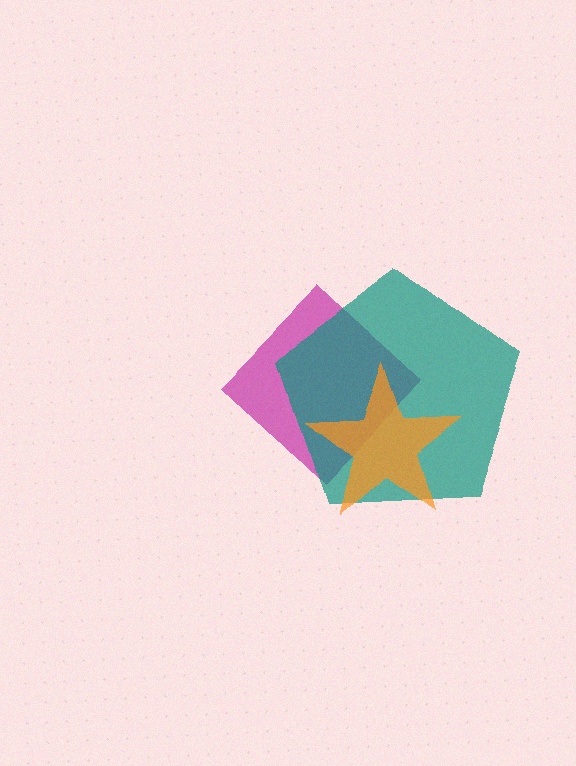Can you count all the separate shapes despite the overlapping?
Yes, there are 3 separate shapes.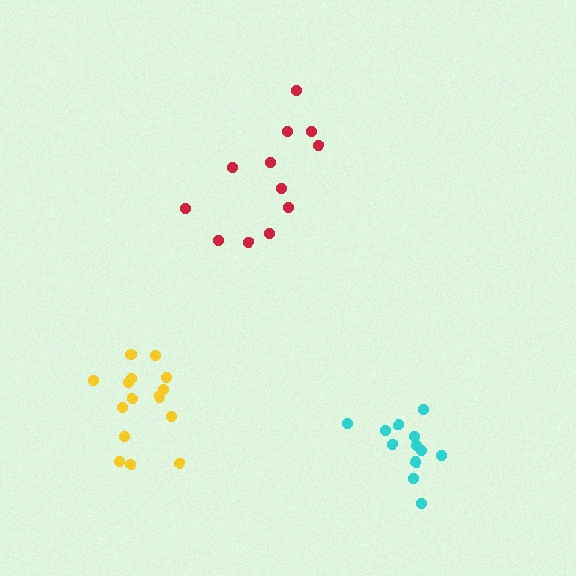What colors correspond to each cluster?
The clusters are colored: red, cyan, yellow.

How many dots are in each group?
Group 1: 12 dots, Group 2: 12 dots, Group 3: 15 dots (39 total).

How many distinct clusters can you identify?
There are 3 distinct clusters.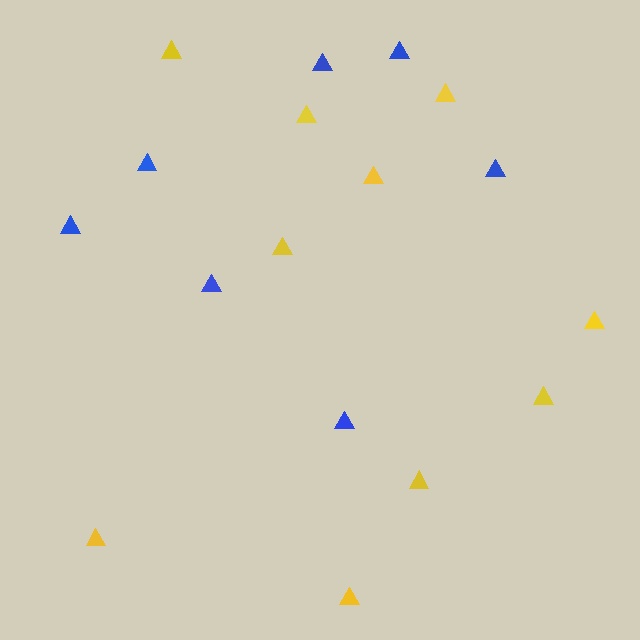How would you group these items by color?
There are 2 groups: one group of blue triangles (7) and one group of yellow triangles (10).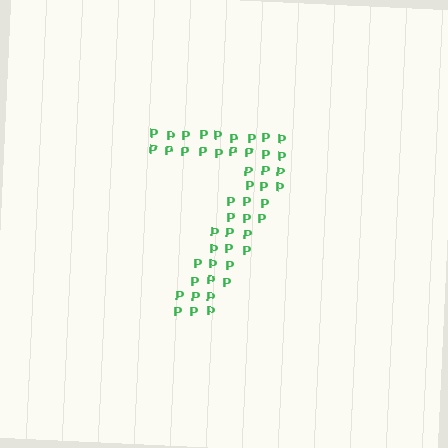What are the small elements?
The small elements are letter P's.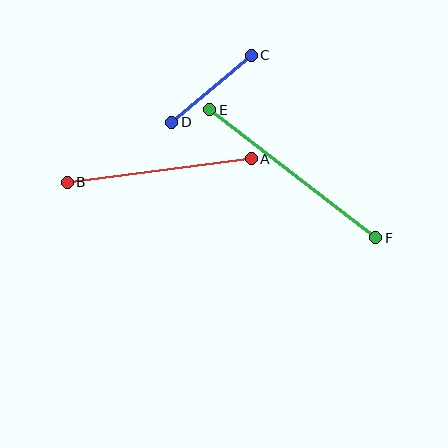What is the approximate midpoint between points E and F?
The midpoint is at approximately (293, 174) pixels.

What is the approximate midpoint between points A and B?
The midpoint is at approximately (159, 171) pixels.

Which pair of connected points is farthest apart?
Points E and F are farthest apart.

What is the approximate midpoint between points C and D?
The midpoint is at approximately (212, 89) pixels.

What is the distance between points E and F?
The distance is approximately 209 pixels.